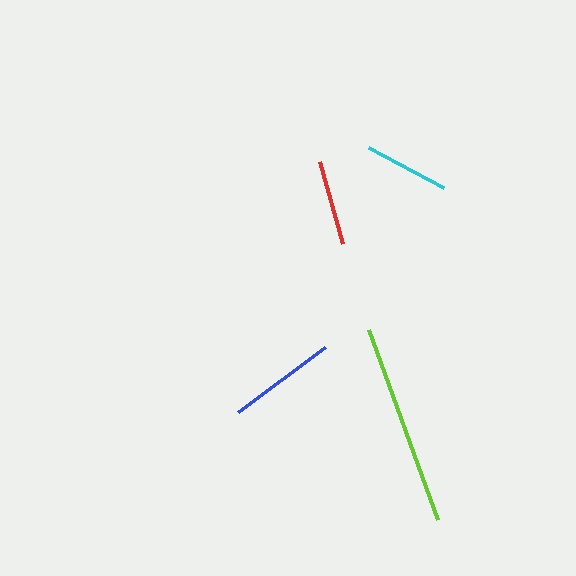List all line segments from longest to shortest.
From longest to shortest: lime, blue, red, cyan.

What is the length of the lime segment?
The lime segment is approximately 203 pixels long.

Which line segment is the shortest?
The cyan line is the shortest at approximately 85 pixels.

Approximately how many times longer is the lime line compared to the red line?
The lime line is approximately 2.4 times the length of the red line.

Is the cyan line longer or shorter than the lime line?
The lime line is longer than the cyan line.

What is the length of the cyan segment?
The cyan segment is approximately 85 pixels long.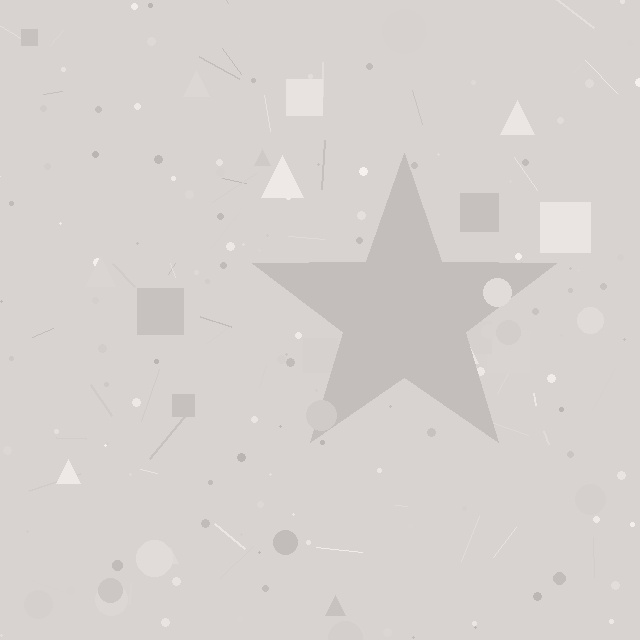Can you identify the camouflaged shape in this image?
The camouflaged shape is a star.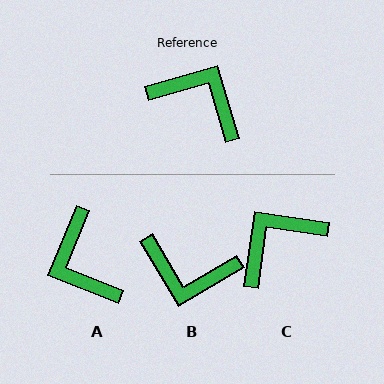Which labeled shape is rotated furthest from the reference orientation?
B, about 165 degrees away.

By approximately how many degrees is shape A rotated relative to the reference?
Approximately 142 degrees counter-clockwise.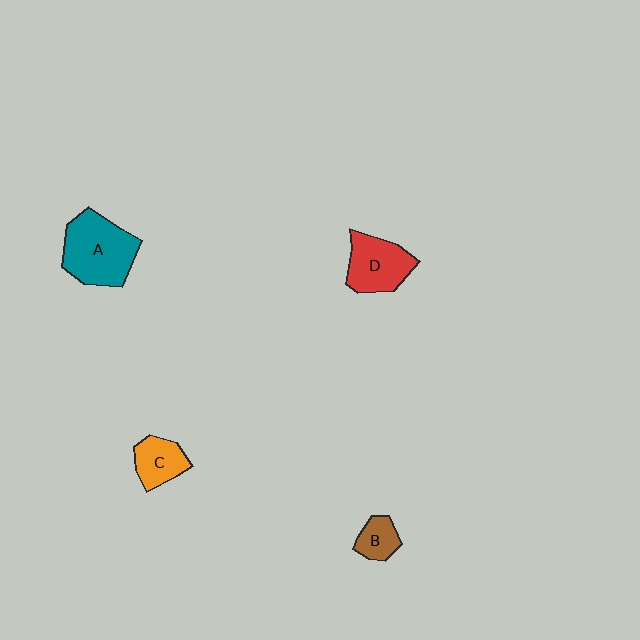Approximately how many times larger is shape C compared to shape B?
Approximately 1.4 times.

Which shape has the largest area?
Shape A (teal).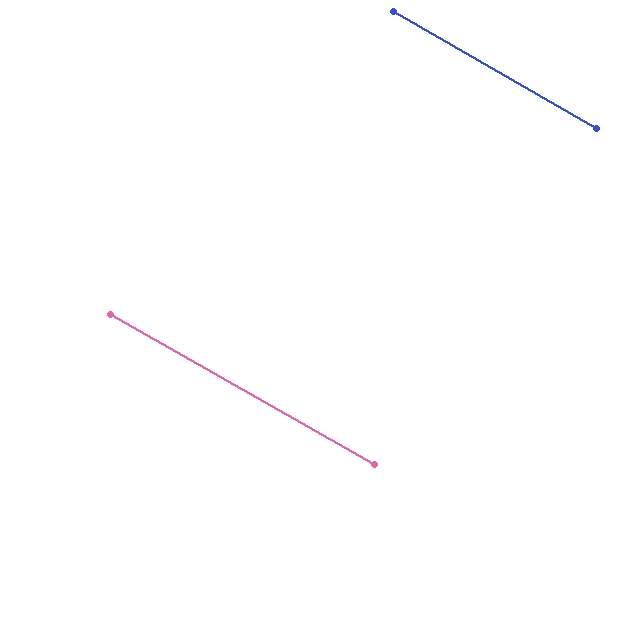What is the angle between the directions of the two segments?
Approximately 0 degrees.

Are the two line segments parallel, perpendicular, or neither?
Parallel — their directions differ by only 0.2°.